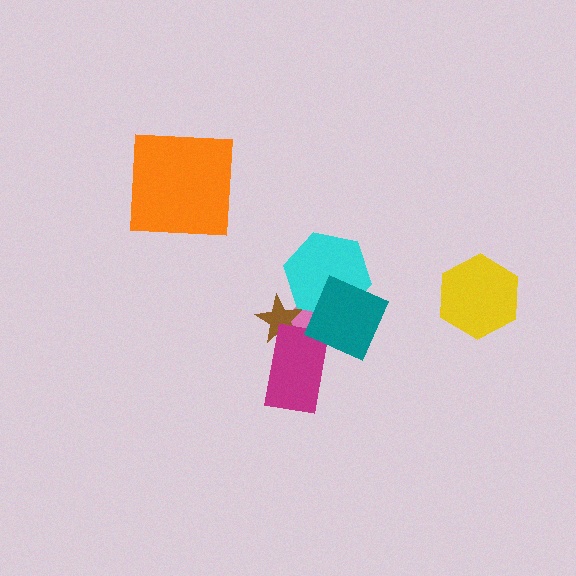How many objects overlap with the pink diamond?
4 objects overlap with the pink diamond.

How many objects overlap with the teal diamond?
3 objects overlap with the teal diamond.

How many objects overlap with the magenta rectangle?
3 objects overlap with the magenta rectangle.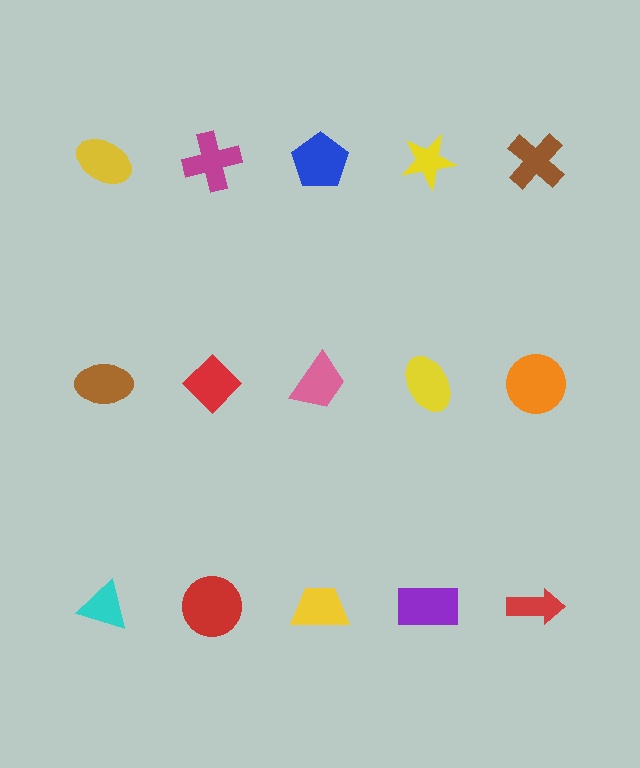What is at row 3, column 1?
A cyan triangle.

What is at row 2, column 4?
A yellow ellipse.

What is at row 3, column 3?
A yellow trapezoid.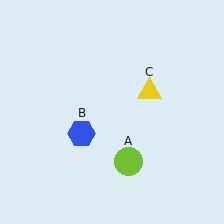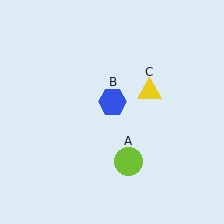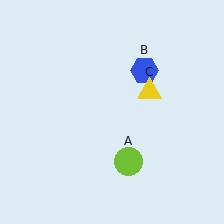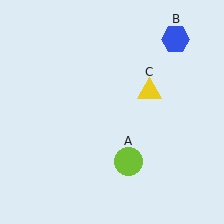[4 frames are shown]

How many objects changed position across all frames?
1 object changed position: blue hexagon (object B).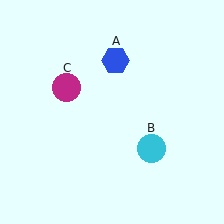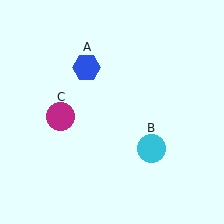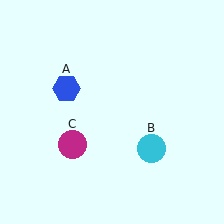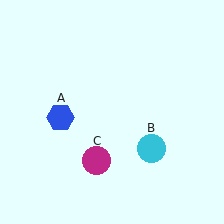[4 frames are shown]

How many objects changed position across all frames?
2 objects changed position: blue hexagon (object A), magenta circle (object C).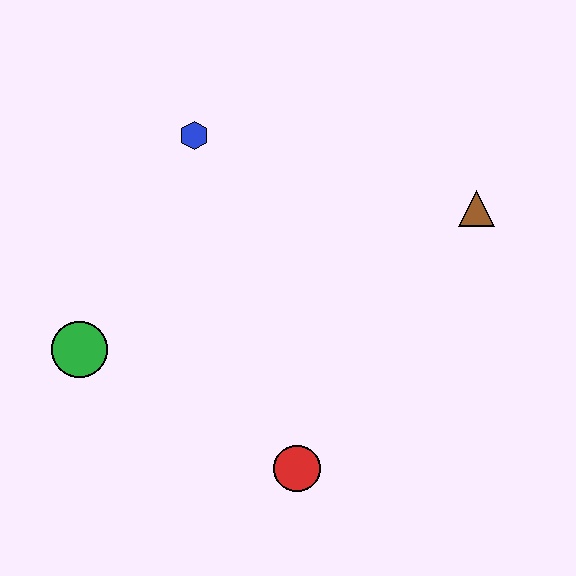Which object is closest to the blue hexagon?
The green circle is closest to the blue hexagon.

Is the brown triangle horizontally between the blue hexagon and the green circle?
No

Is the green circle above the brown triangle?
No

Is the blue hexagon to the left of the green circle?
No